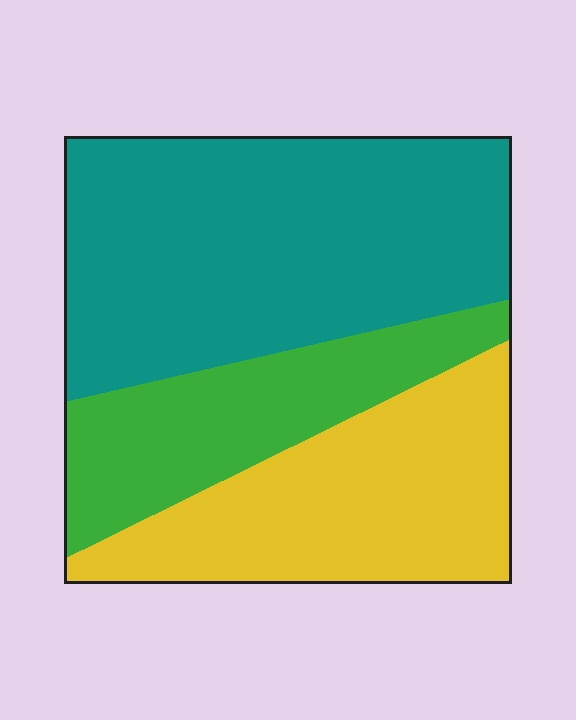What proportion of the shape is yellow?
Yellow covers around 30% of the shape.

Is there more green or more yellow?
Yellow.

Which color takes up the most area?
Teal, at roughly 50%.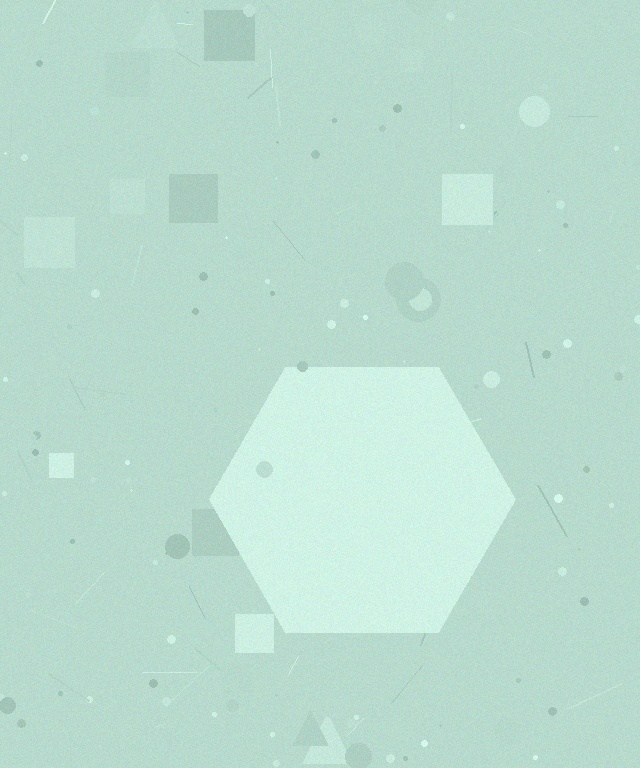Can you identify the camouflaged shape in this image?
The camouflaged shape is a hexagon.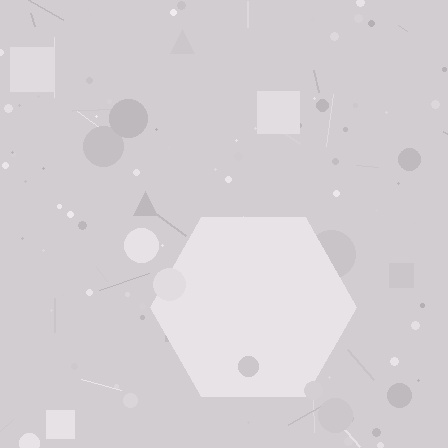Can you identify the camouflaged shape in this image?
The camouflaged shape is a hexagon.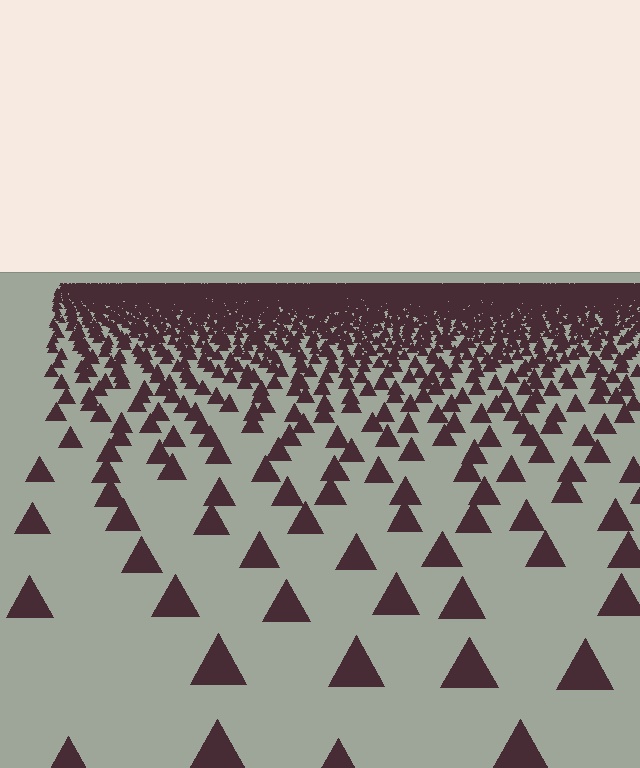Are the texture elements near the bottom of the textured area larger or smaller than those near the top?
Larger. Near the bottom, elements are closer to the viewer and appear at a bigger on-screen size.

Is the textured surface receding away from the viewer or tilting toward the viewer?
The surface is receding away from the viewer. Texture elements get smaller and denser toward the top.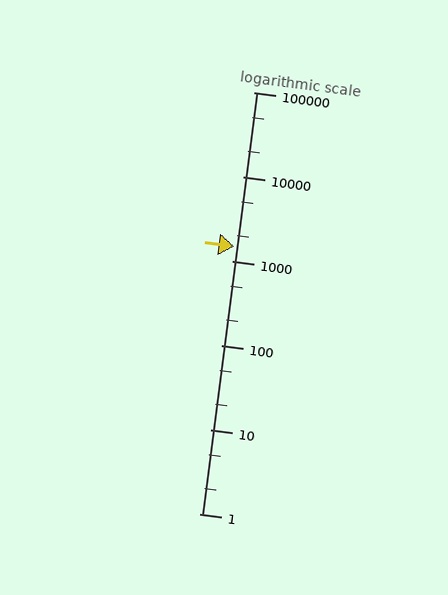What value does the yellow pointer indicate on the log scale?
The pointer indicates approximately 1500.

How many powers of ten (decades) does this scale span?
The scale spans 5 decades, from 1 to 100000.